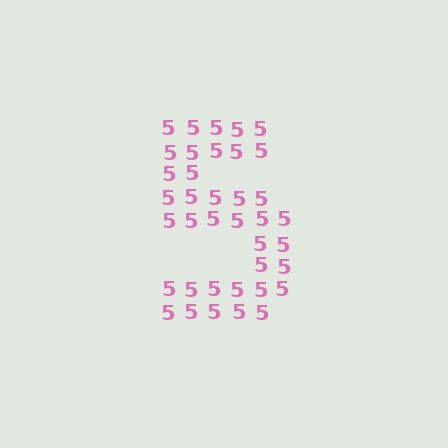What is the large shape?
The large shape is the digit 5.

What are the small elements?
The small elements are digit 5's.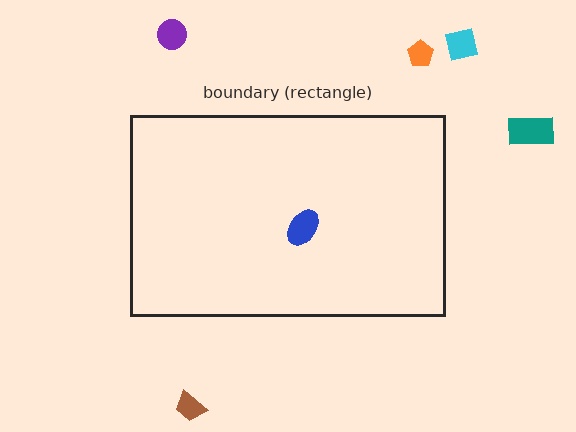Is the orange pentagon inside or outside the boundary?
Outside.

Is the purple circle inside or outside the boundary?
Outside.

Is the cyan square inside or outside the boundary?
Outside.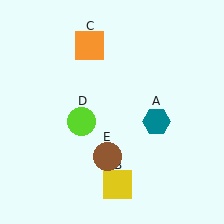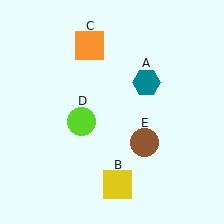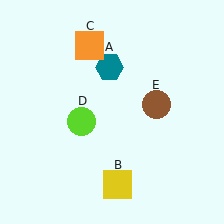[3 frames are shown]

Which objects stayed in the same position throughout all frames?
Yellow square (object B) and orange square (object C) and lime circle (object D) remained stationary.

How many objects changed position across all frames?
2 objects changed position: teal hexagon (object A), brown circle (object E).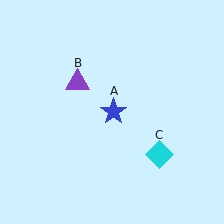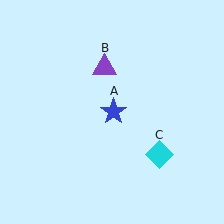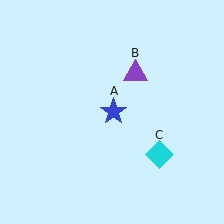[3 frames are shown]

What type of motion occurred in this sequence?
The purple triangle (object B) rotated clockwise around the center of the scene.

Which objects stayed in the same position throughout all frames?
Blue star (object A) and cyan diamond (object C) remained stationary.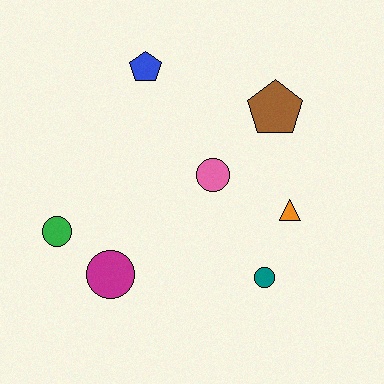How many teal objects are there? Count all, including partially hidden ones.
There is 1 teal object.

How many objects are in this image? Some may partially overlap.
There are 7 objects.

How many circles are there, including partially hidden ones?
There are 4 circles.